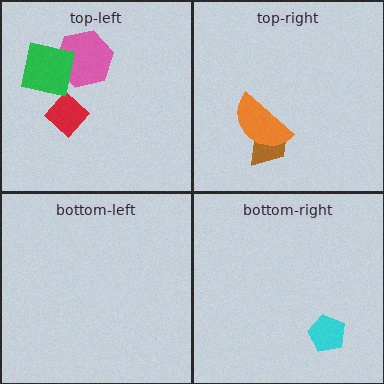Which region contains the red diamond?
The top-left region.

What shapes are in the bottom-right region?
The cyan pentagon.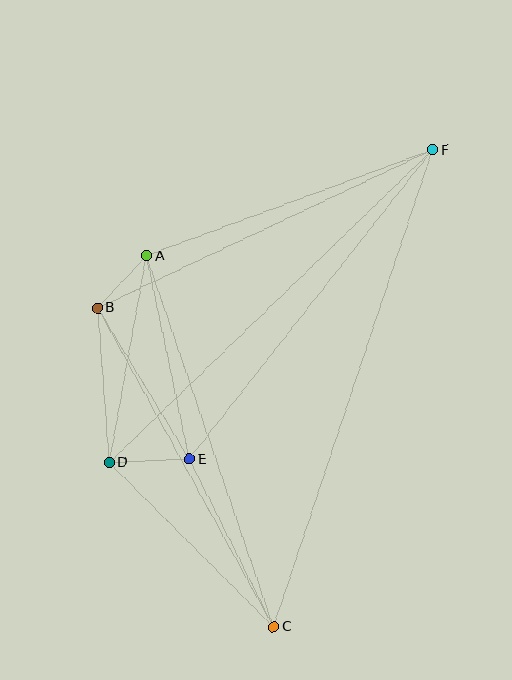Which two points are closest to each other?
Points A and B are closest to each other.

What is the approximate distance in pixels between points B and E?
The distance between B and E is approximately 177 pixels.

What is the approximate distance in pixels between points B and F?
The distance between B and F is approximately 371 pixels.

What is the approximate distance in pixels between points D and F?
The distance between D and F is approximately 450 pixels.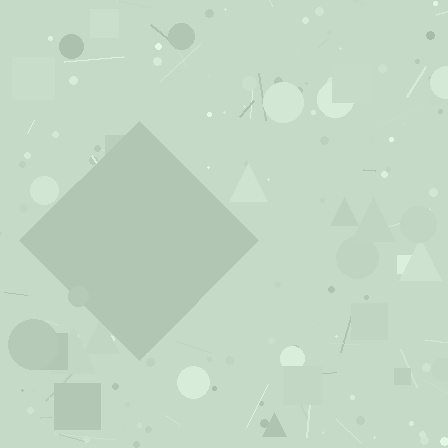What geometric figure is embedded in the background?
A diamond is embedded in the background.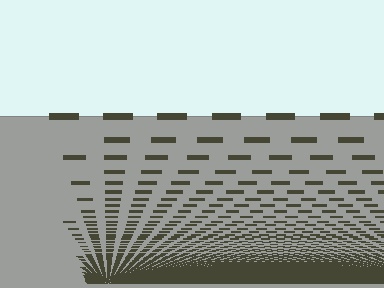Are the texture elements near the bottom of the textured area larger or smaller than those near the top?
Smaller. The gradient is inverted — elements near the bottom are smaller and denser.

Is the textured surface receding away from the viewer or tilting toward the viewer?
The surface appears to tilt toward the viewer. Texture elements get larger and sparser toward the top.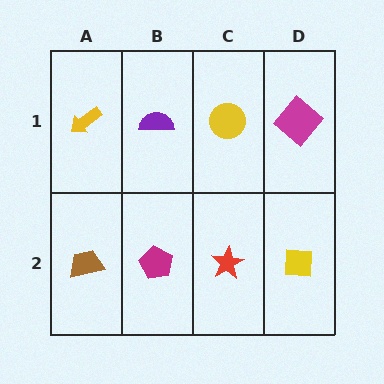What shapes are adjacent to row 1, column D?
A yellow square (row 2, column D), a yellow circle (row 1, column C).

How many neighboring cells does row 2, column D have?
2.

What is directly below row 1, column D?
A yellow square.